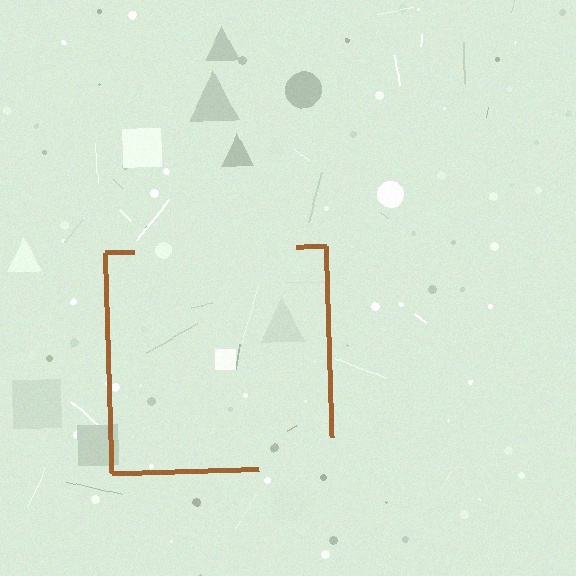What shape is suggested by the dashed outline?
The dashed outline suggests a square.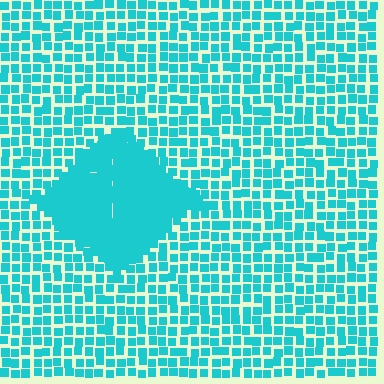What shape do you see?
I see a diamond.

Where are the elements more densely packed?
The elements are more densely packed inside the diamond boundary.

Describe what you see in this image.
The image contains small cyan elements arranged at two different densities. A diamond-shaped region is visible where the elements are more densely packed than the surrounding area.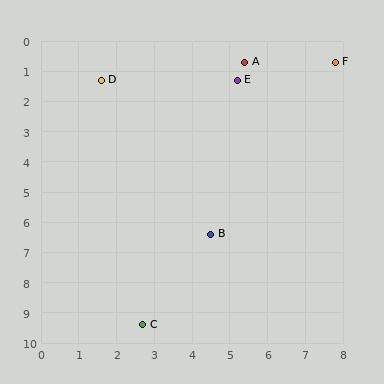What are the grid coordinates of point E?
Point E is at approximately (5.2, 1.3).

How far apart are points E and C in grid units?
Points E and C are about 8.5 grid units apart.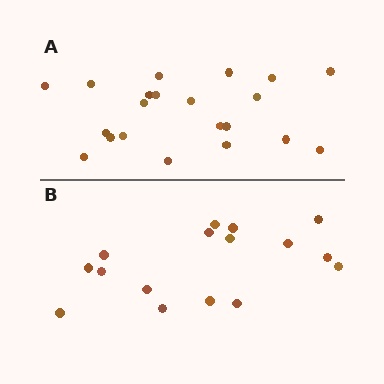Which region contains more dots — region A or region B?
Region A (the top region) has more dots.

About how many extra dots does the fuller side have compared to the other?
Region A has about 5 more dots than region B.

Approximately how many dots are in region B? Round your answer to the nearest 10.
About 20 dots. (The exact count is 16, which rounds to 20.)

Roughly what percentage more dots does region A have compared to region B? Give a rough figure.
About 30% more.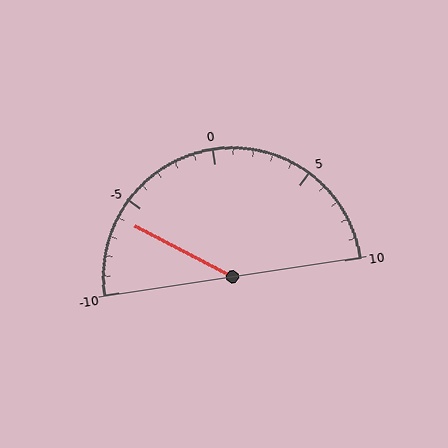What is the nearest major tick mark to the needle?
The nearest major tick mark is -5.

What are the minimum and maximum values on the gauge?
The gauge ranges from -10 to 10.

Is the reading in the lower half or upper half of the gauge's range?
The reading is in the lower half of the range (-10 to 10).